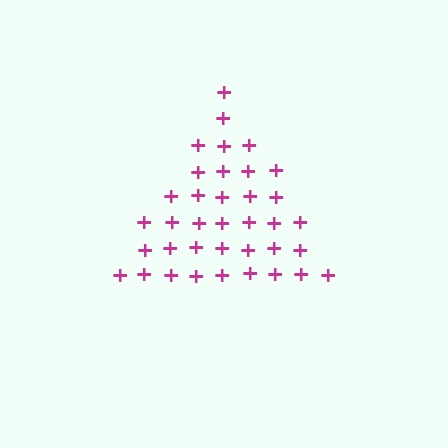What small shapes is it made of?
It is made of small plus signs.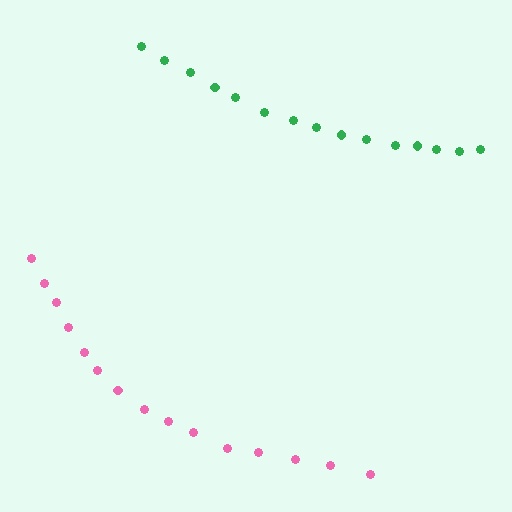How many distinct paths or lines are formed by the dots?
There are 2 distinct paths.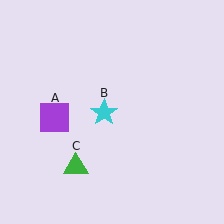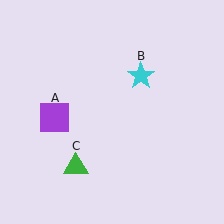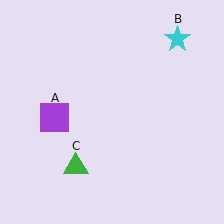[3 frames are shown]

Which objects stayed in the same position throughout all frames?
Purple square (object A) and green triangle (object C) remained stationary.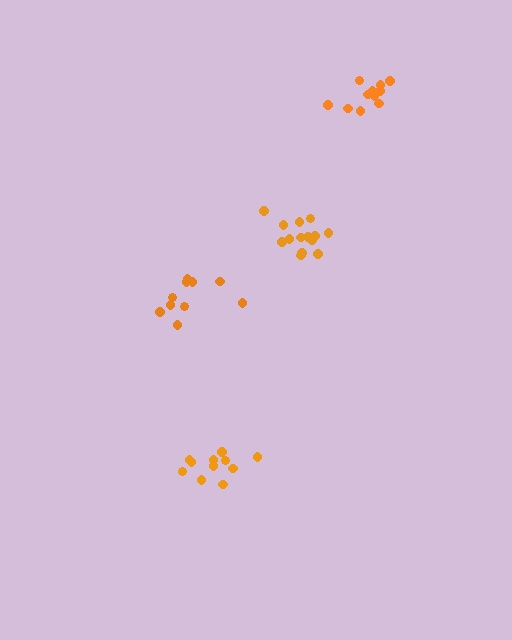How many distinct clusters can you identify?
There are 4 distinct clusters.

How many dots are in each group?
Group 1: 10 dots, Group 2: 14 dots, Group 3: 11 dots, Group 4: 11 dots (46 total).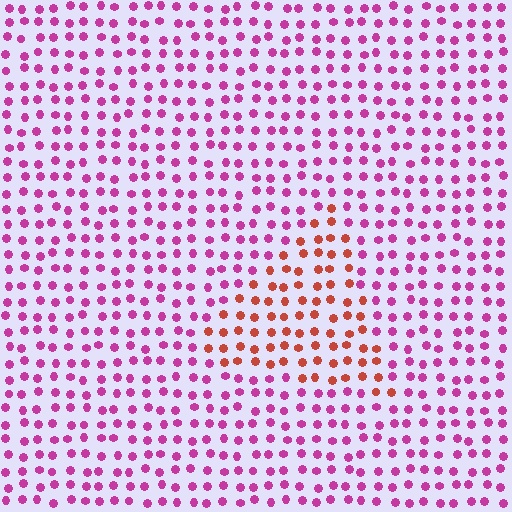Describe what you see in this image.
The image is filled with small magenta elements in a uniform arrangement. A triangle-shaped region is visible where the elements are tinted to a slightly different hue, forming a subtle color boundary.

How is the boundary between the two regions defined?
The boundary is defined purely by a slight shift in hue (about 50 degrees). Spacing, size, and orientation are identical on both sides.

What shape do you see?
I see a triangle.